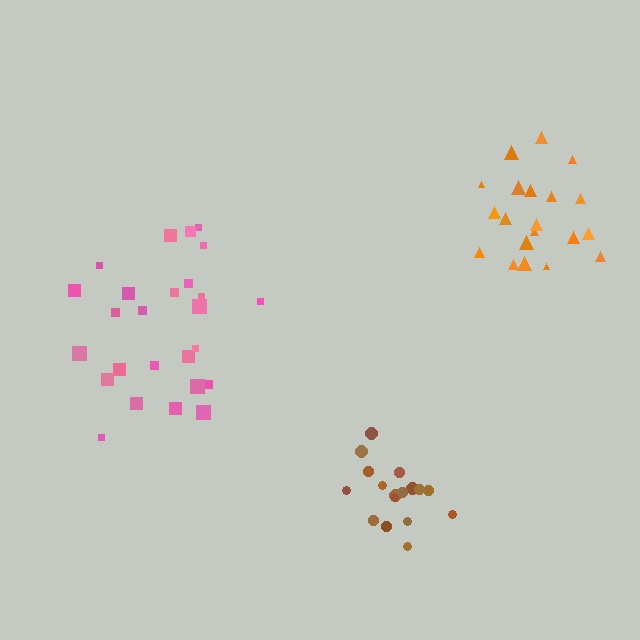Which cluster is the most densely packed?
Brown.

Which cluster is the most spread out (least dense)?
Pink.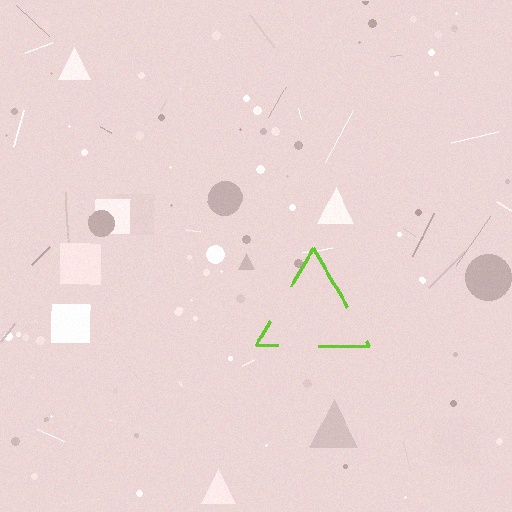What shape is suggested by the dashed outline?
The dashed outline suggests a triangle.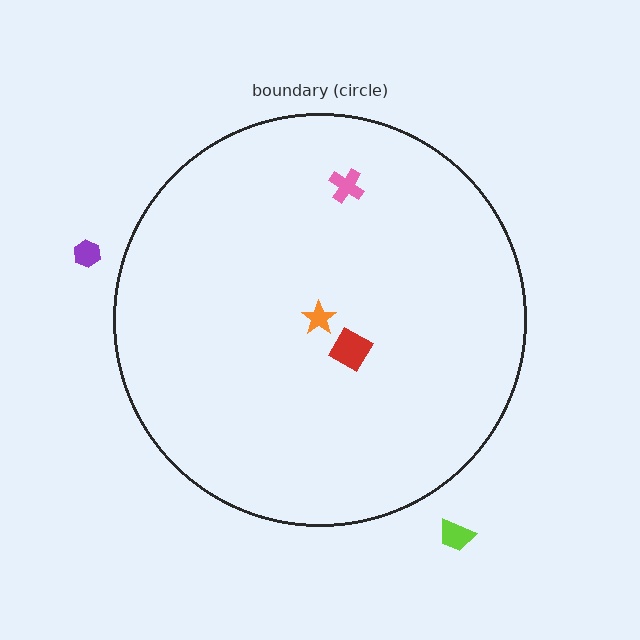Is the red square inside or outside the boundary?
Inside.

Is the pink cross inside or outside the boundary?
Inside.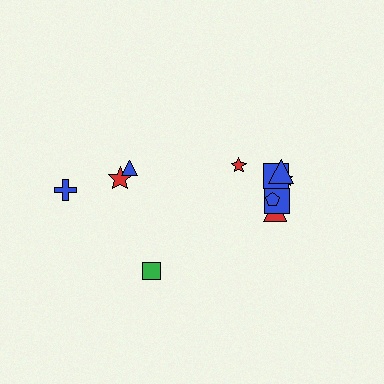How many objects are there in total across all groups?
There are 11 objects.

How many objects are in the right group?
There are 7 objects.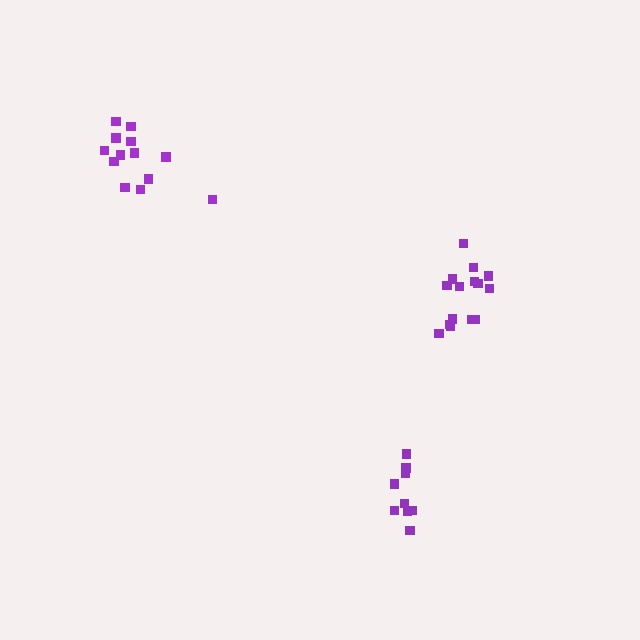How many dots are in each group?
Group 1: 9 dots, Group 2: 13 dots, Group 3: 15 dots (37 total).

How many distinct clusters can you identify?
There are 3 distinct clusters.